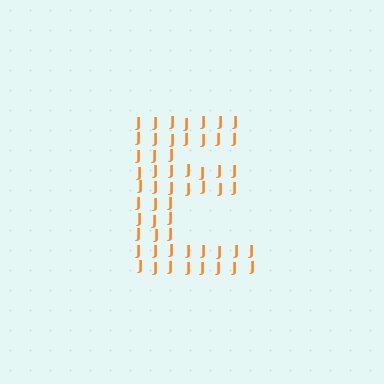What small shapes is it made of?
It is made of small letter J's.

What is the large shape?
The large shape is the letter E.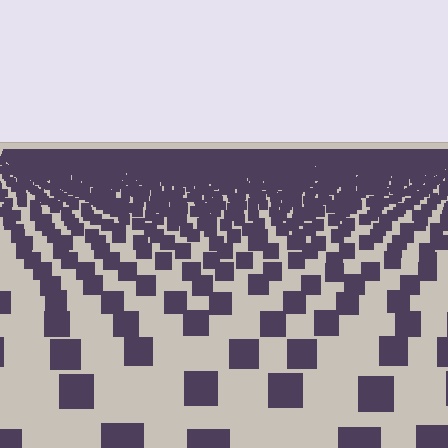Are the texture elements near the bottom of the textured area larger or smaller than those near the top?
Larger. Near the bottom, elements are closer to the viewer and appear at a bigger on-screen size.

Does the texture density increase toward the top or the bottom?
Density increases toward the top.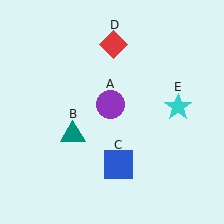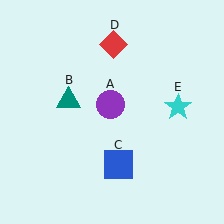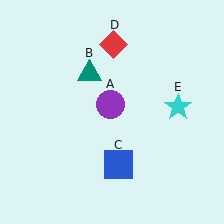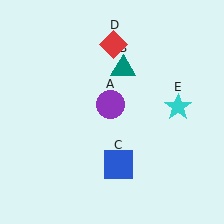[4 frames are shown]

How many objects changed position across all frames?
1 object changed position: teal triangle (object B).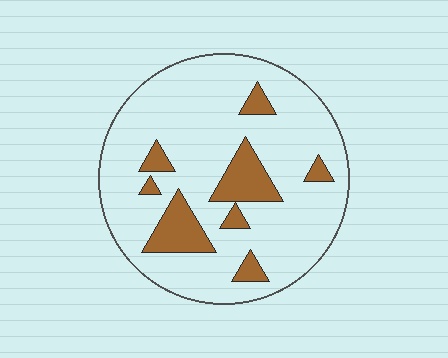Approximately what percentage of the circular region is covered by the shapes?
Approximately 15%.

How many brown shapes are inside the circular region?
8.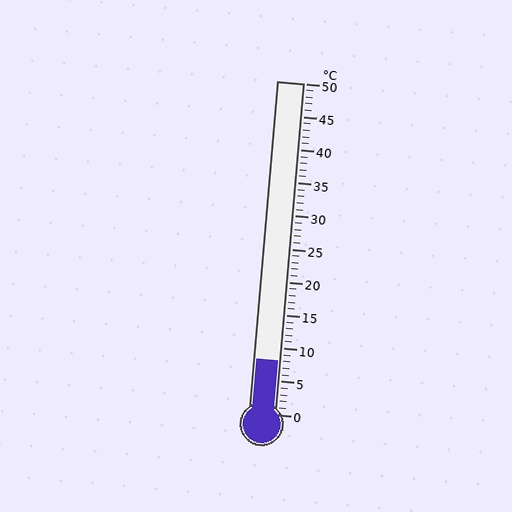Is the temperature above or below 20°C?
The temperature is below 20°C.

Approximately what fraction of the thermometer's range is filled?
The thermometer is filled to approximately 15% of its range.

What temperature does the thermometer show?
The thermometer shows approximately 8°C.